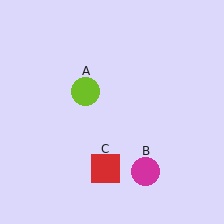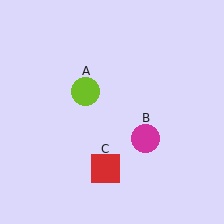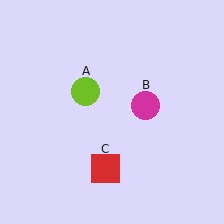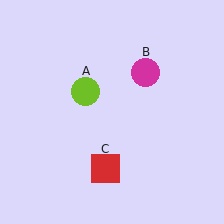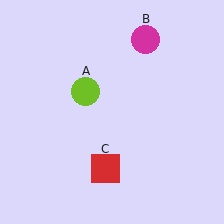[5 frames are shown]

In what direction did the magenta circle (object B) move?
The magenta circle (object B) moved up.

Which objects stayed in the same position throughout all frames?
Lime circle (object A) and red square (object C) remained stationary.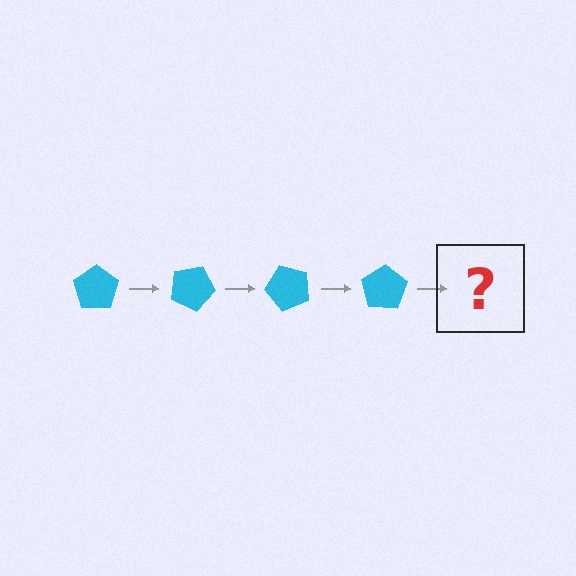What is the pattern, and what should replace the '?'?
The pattern is that the pentagon rotates 25 degrees each step. The '?' should be a cyan pentagon rotated 100 degrees.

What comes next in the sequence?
The next element should be a cyan pentagon rotated 100 degrees.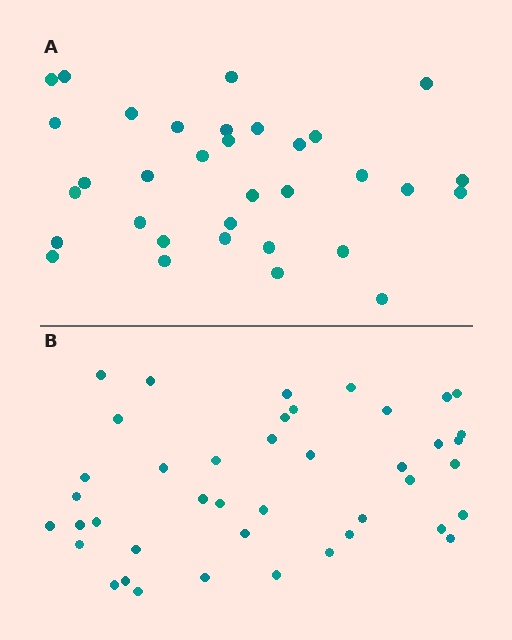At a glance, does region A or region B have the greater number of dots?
Region B (the bottom region) has more dots.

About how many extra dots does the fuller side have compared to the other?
Region B has roughly 8 or so more dots than region A.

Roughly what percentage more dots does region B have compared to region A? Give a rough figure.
About 25% more.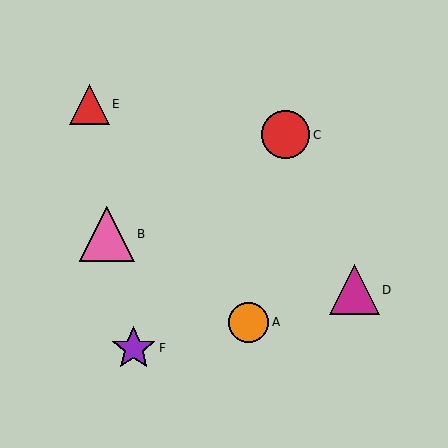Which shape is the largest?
The pink triangle (labeled B) is the largest.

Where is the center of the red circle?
The center of the red circle is at (286, 135).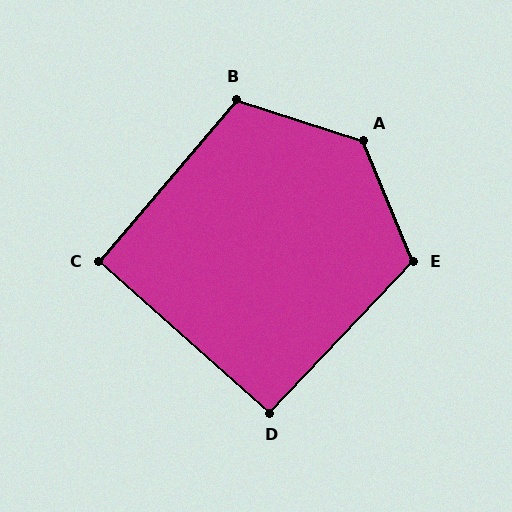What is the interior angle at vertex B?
Approximately 112 degrees (obtuse).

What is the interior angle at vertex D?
Approximately 92 degrees (approximately right).